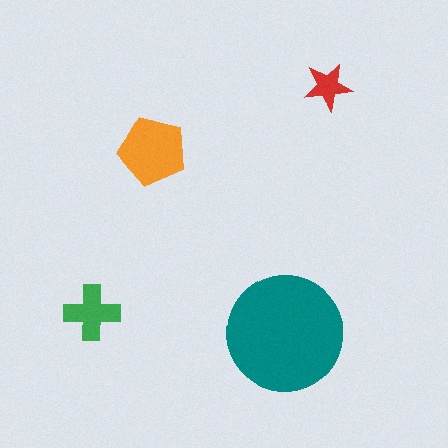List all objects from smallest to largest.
The red star, the green cross, the orange pentagon, the teal circle.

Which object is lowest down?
The teal circle is bottommost.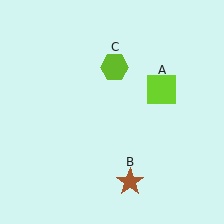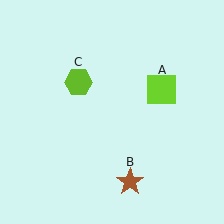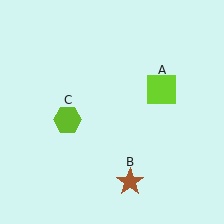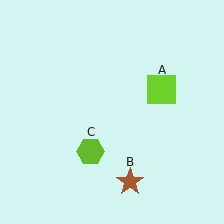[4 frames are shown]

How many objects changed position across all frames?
1 object changed position: lime hexagon (object C).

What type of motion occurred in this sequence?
The lime hexagon (object C) rotated counterclockwise around the center of the scene.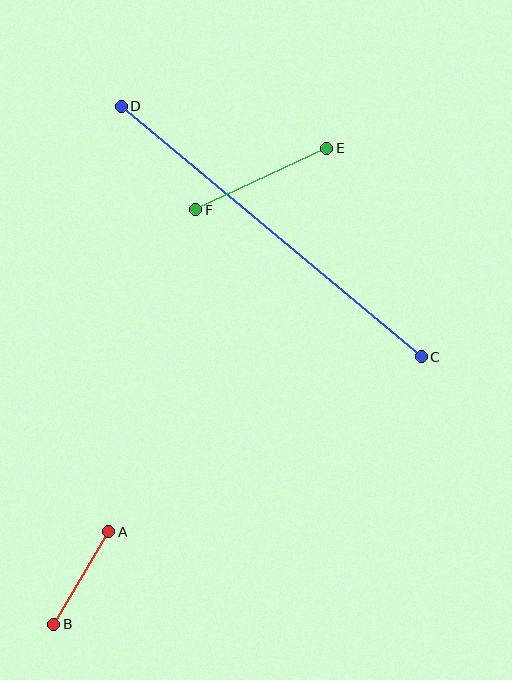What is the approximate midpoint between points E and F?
The midpoint is at approximately (261, 179) pixels.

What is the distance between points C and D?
The distance is approximately 390 pixels.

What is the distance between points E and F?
The distance is approximately 145 pixels.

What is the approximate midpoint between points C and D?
The midpoint is at approximately (271, 231) pixels.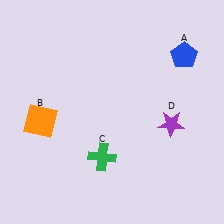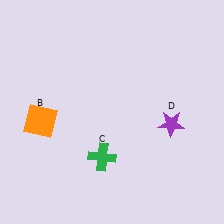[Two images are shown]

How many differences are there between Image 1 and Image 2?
There is 1 difference between the two images.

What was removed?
The blue pentagon (A) was removed in Image 2.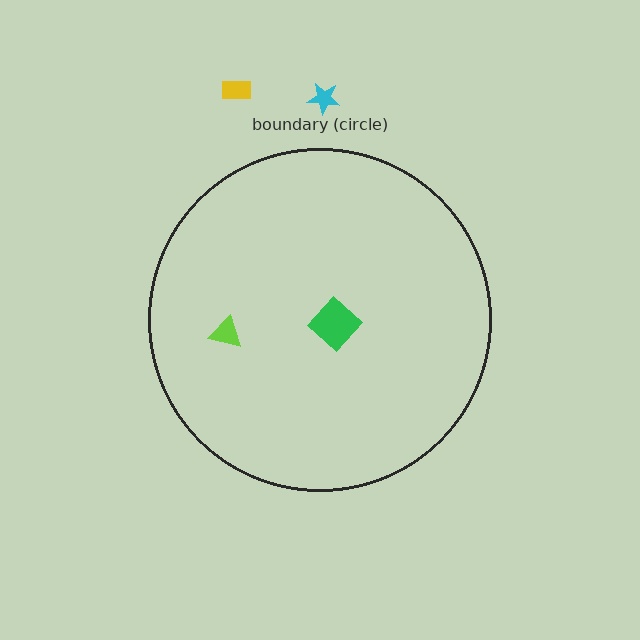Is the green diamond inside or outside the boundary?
Inside.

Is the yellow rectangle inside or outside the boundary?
Outside.